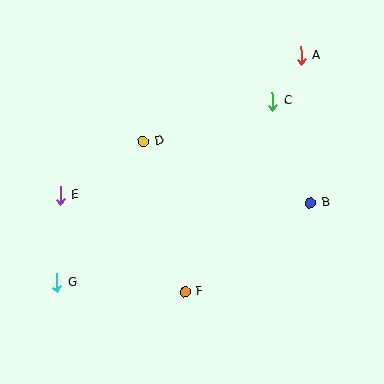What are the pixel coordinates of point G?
Point G is at (57, 283).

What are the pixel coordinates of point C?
Point C is at (273, 102).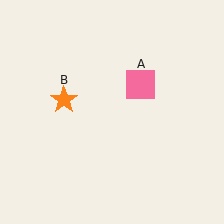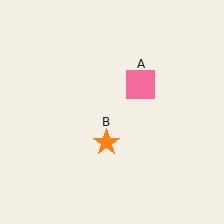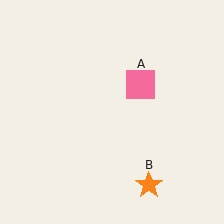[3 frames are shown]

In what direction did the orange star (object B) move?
The orange star (object B) moved down and to the right.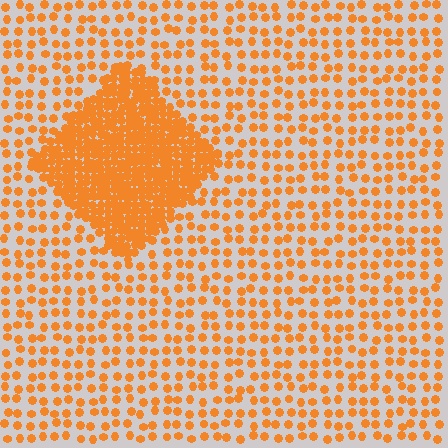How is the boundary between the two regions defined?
The boundary is defined by a change in element density (approximately 3.2x ratio). All elements are the same color, size, and shape.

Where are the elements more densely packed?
The elements are more densely packed inside the diamond boundary.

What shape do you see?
I see a diamond.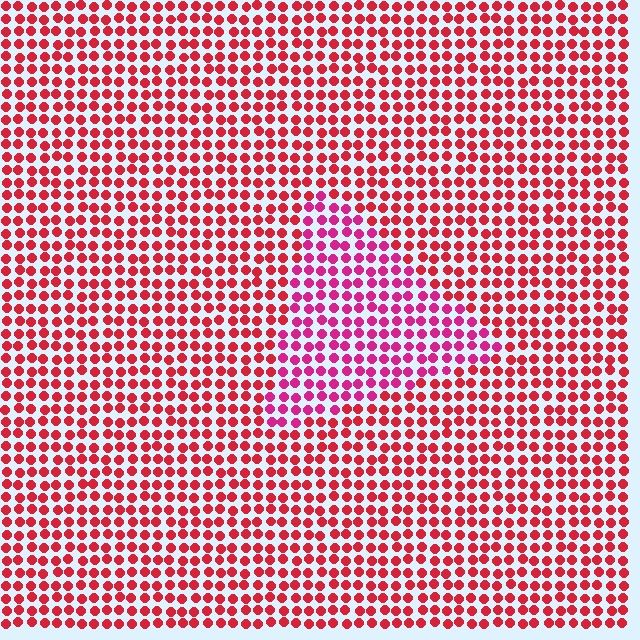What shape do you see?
I see a triangle.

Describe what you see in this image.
The image is filled with small red elements in a uniform arrangement. A triangle-shaped region is visible where the elements are tinted to a slightly different hue, forming a subtle color boundary.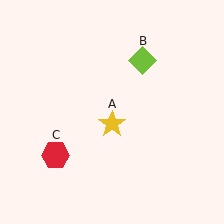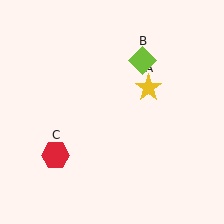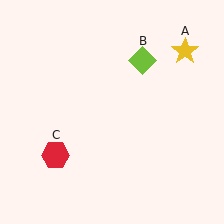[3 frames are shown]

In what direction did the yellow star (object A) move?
The yellow star (object A) moved up and to the right.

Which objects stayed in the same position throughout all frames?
Lime diamond (object B) and red hexagon (object C) remained stationary.